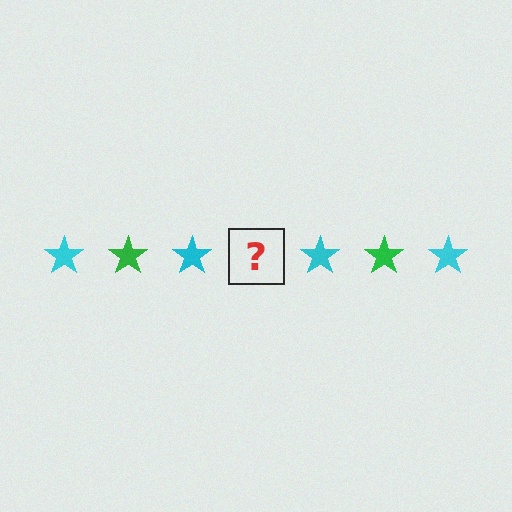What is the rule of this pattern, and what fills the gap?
The rule is that the pattern cycles through cyan, green stars. The gap should be filled with a green star.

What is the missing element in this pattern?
The missing element is a green star.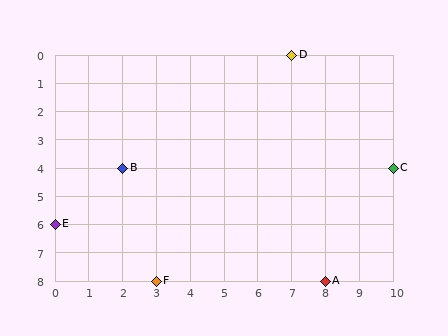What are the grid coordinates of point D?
Point D is at grid coordinates (7, 0).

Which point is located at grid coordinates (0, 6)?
Point E is at (0, 6).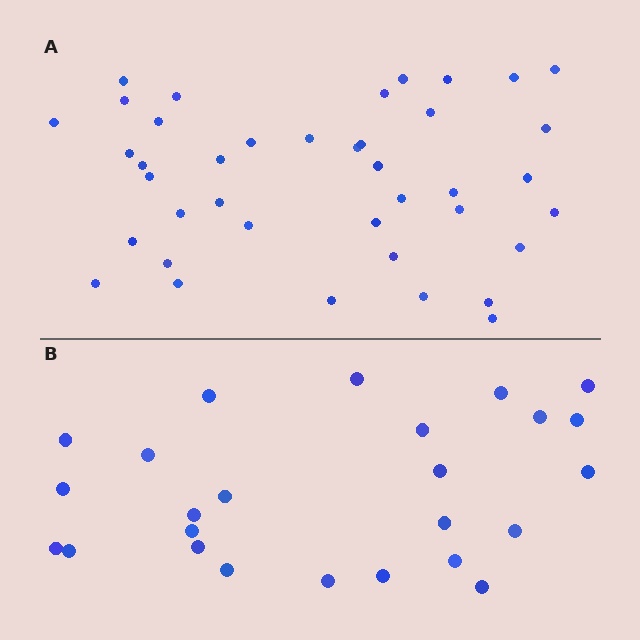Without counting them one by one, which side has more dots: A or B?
Region A (the top region) has more dots.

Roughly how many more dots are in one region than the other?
Region A has approximately 15 more dots than region B.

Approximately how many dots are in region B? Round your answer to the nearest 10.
About 20 dots. (The exact count is 25, which rounds to 20.)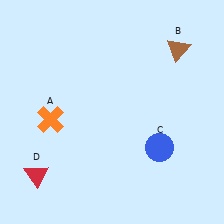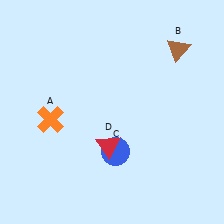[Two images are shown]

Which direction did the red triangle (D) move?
The red triangle (D) moved right.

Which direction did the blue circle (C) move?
The blue circle (C) moved left.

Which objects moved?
The objects that moved are: the blue circle (C), the red triangle (D).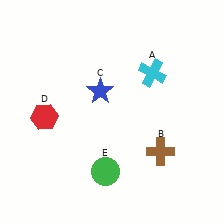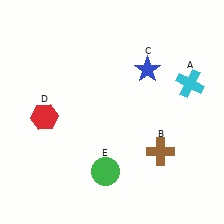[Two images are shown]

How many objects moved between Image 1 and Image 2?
2 objects moved between the two images.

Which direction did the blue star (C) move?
The blue star (C) moved right.